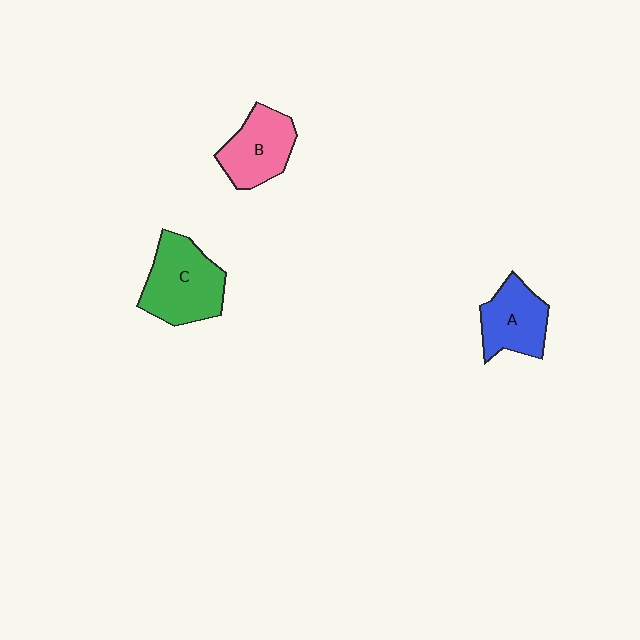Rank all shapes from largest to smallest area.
From largest to smallest: C (green), B (pink), A (blue).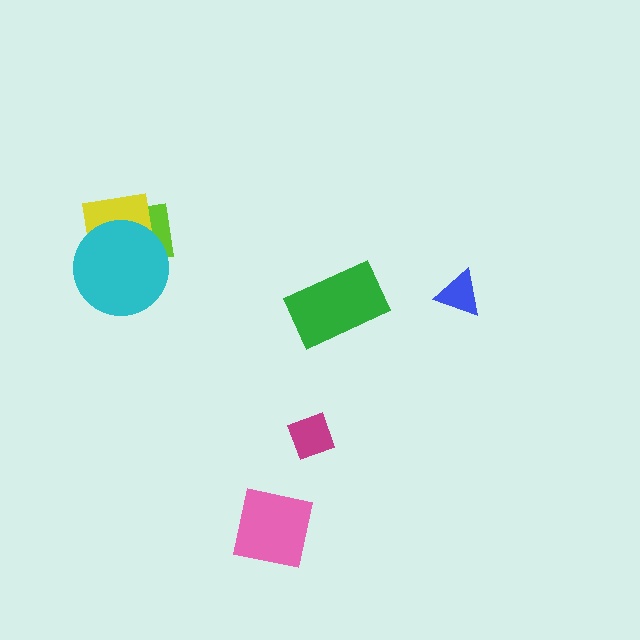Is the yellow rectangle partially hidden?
Yes, it is partially covered by another shape.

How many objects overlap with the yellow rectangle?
2 objects overlap with the yellow rectangle.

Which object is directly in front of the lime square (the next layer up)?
The yellow rectangle is directly in front of the lime square.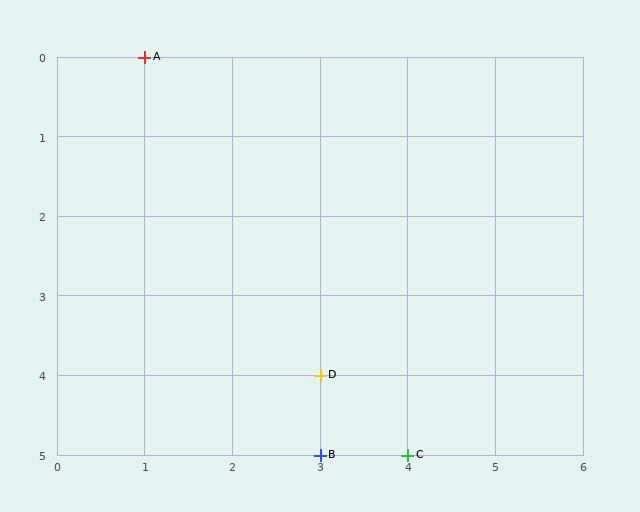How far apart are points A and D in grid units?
Points A and D are 2 columns and 4 rows apart (about 4.5 grid units diagonally).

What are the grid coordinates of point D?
Point D is at grid coordinates (3, 4).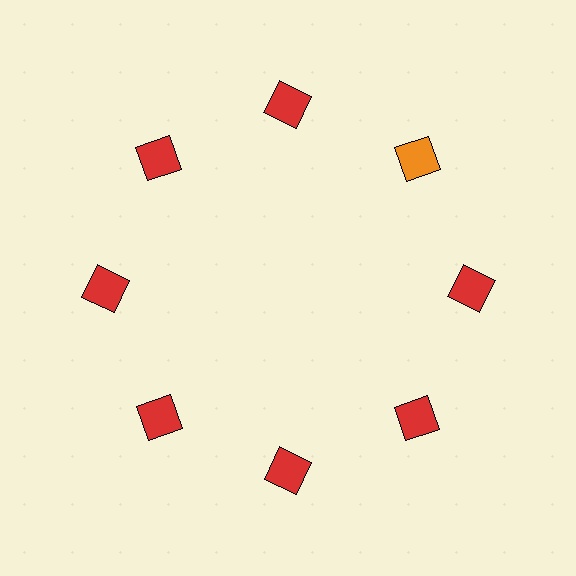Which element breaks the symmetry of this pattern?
The orange square at roughly the 2 o'clock position breaks the symmetry. All other shapes are red squares.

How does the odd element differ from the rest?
It has a different color: orange instead of red.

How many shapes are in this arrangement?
There are 8 shapes arranged in a ring pattern.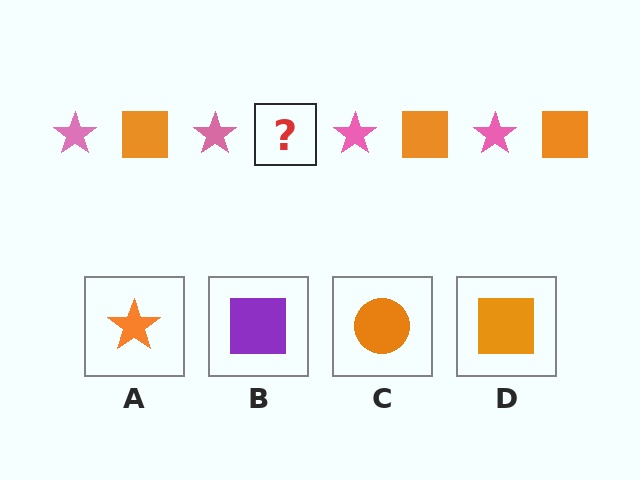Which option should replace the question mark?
Option D.